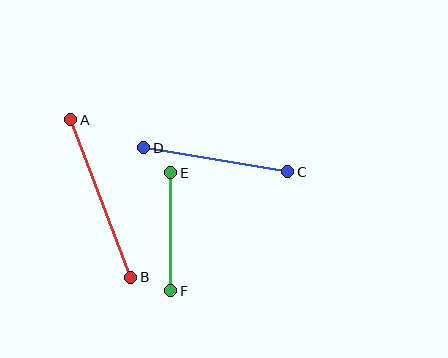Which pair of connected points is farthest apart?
Points A and B are farthest apart.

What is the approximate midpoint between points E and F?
The midpoint is at approximately (171, 232) pixels.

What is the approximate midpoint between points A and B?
The midpoint is at approximately (101, 199) pixels.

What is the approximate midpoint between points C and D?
The midpoint is at approximately (216, 160) pixels.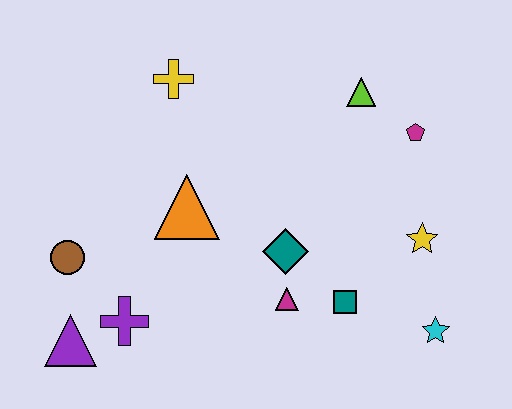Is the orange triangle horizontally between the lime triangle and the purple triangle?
Yes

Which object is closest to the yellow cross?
The orange triangle is closest to the yellow cross.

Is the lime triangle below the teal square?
No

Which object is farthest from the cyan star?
The brown circle is farthest from the cyan star.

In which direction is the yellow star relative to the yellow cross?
The yellow star is to the right of the yellow cross.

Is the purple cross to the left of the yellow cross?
Yes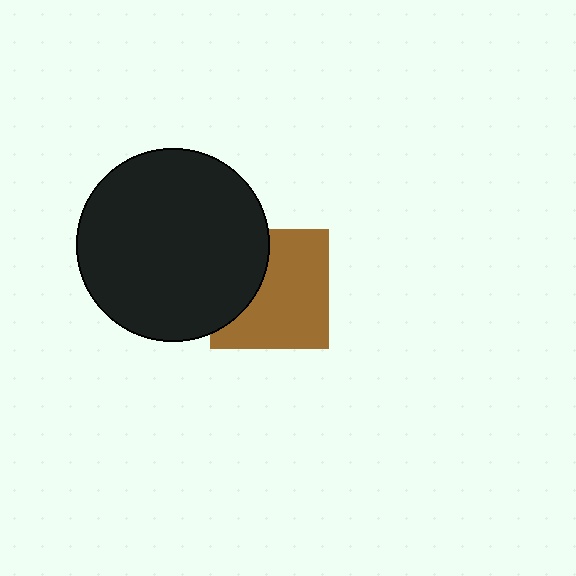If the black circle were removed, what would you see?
You would see the complete brown square.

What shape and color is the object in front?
The object in front is a black circle.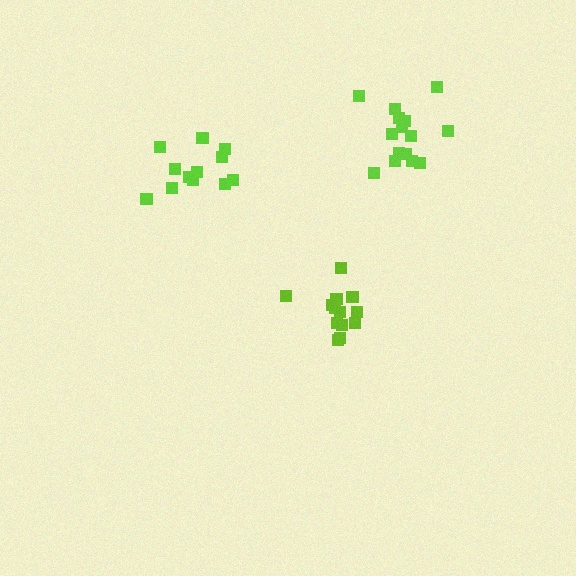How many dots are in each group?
Group 1: 13 dots, Group 2: 15 dots, Group 3: 12 dots (40 total).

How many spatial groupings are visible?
There are 3 spatial groupings.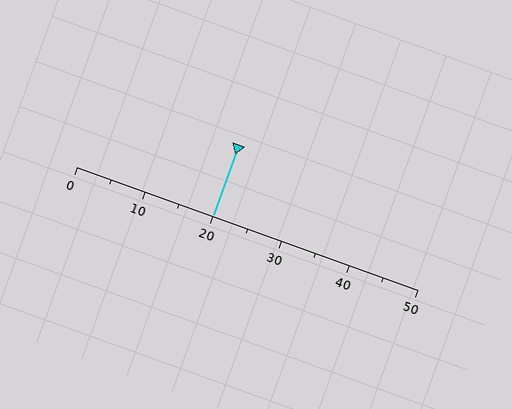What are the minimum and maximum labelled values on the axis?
The axis runs from 0 to 50.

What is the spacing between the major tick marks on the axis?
The major ticks are spaced 10 apart.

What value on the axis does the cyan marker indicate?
The marker indicates approximately 20.